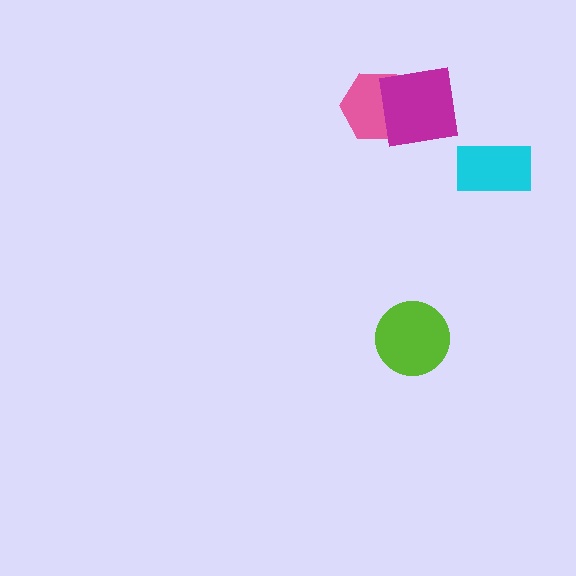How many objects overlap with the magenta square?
1 object overlaps with the magenta square.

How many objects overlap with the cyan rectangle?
0 objects overlap with the cyan rectangle.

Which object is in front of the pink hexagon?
The magenta square is in front of the pink hexagon.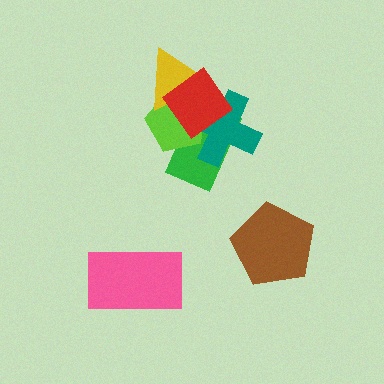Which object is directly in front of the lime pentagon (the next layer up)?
The yellow triangle is directly in front of the lime pentagon.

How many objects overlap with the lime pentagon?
4 objects overlap with the lime pentagon.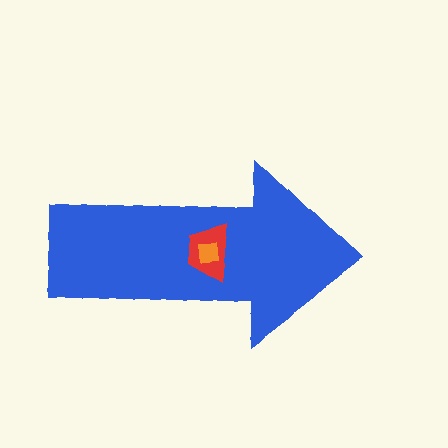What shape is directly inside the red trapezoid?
The orange square.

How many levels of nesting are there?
3.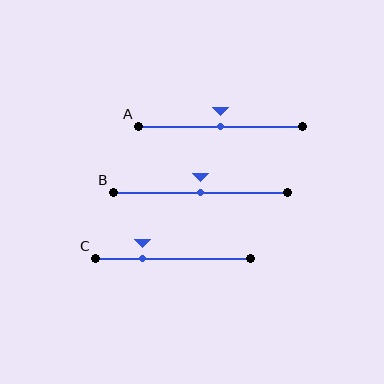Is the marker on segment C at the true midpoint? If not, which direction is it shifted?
No, the marker on segment C is shifted to the left by about 20% of the segment length.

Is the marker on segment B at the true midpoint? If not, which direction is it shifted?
Yes, the marker on segment B is at the true midpoint.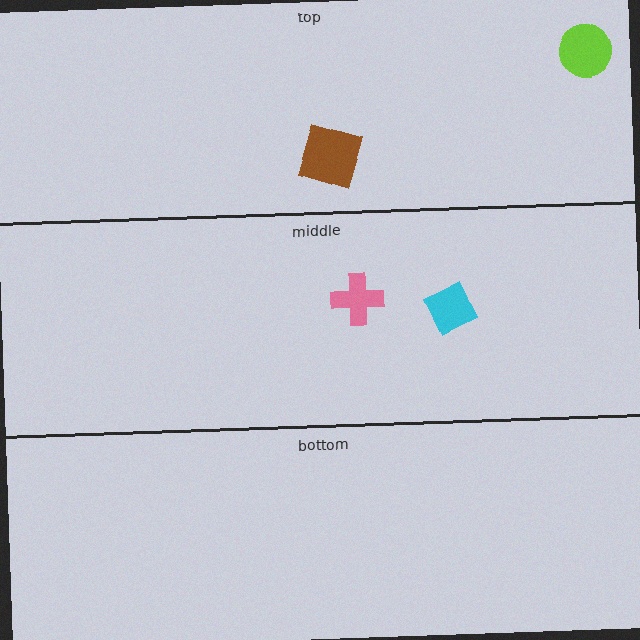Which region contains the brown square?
The top region.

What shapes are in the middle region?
The pink cross, the cyan diamond.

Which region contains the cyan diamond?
The middle region.